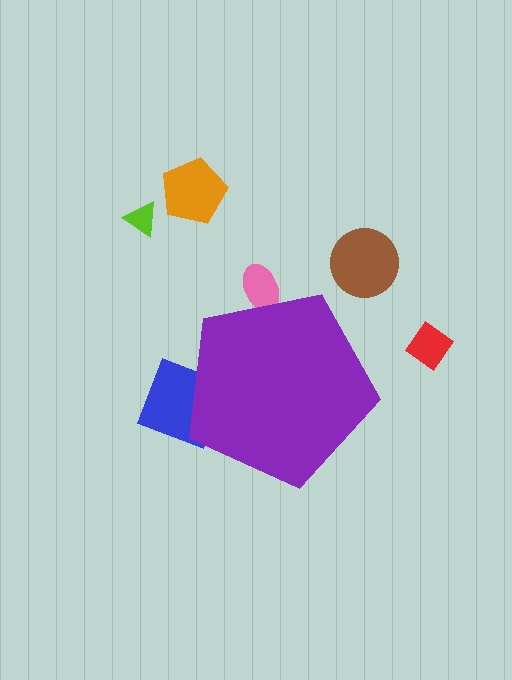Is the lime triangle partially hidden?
No, the lime triangle is fully visible.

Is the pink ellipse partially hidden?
Yes, the pink ellipse is partially hidden behind the purple pentagon.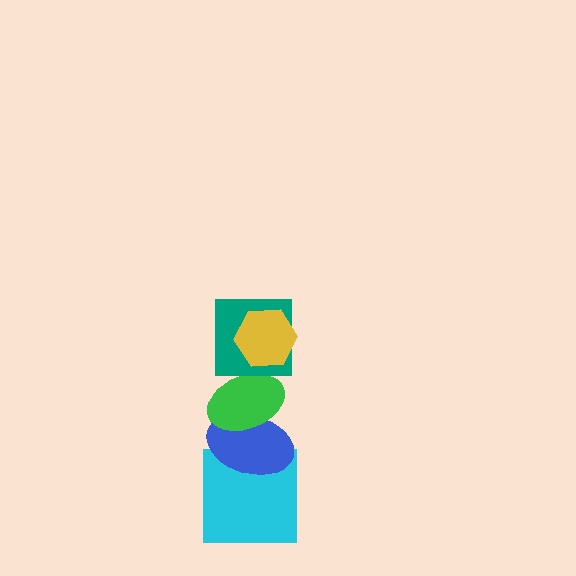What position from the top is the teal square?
The teal square is 2nd from the top.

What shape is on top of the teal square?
The yellow hexagon is on top of the teal square.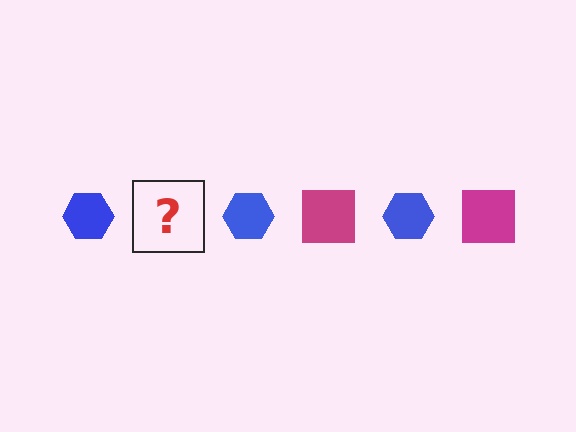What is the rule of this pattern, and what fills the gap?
The rule is that the pattern alternates between blue hexagon and magenta square. The gap should be filled with a magenta square.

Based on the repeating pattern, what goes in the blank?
The blank should be a magenta square.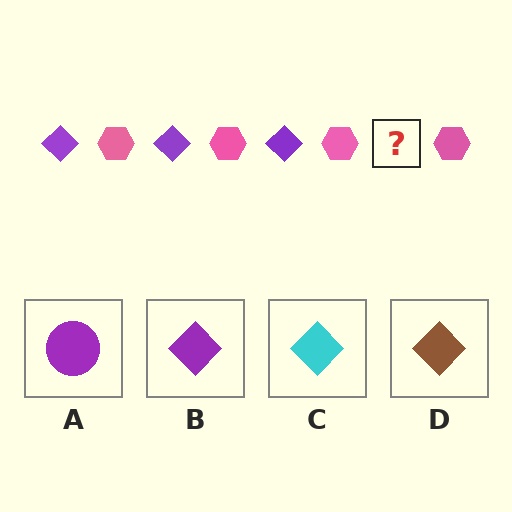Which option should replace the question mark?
Option B.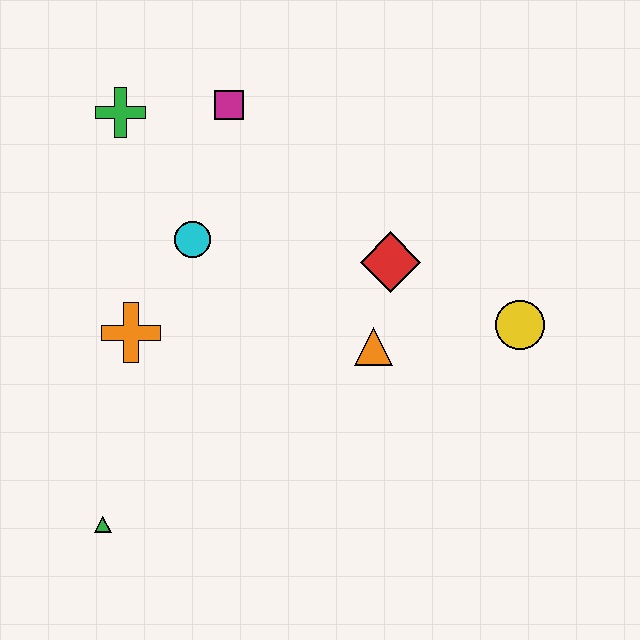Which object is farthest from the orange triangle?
The green cross is farthest from the orange triangle.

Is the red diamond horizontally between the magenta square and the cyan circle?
No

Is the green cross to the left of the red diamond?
Yes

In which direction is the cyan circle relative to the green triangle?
The cyan circle is above the green triangle.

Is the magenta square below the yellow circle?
No